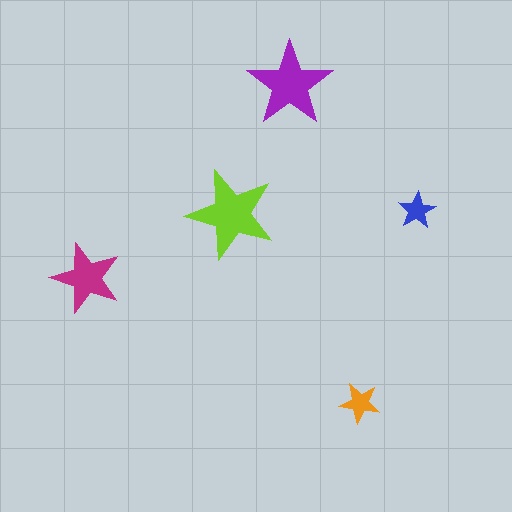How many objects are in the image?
There are 5 objects in the image.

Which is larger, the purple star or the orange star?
The purple one.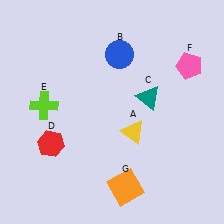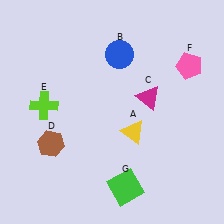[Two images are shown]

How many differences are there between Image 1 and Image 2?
There are 3 differences between the two images.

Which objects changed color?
C changed from teal to magenta. D changed from red to brown. G changed from orange to green.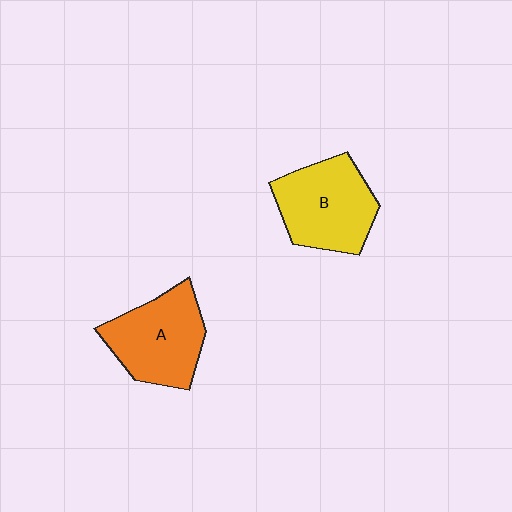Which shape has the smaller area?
Shape A (orange).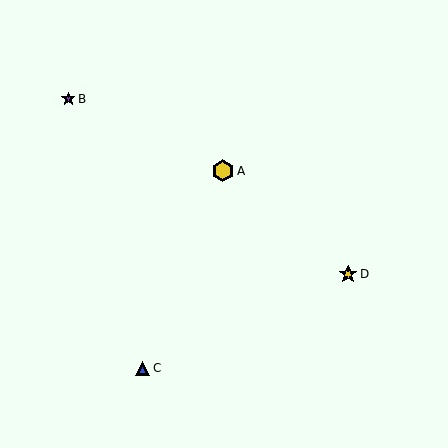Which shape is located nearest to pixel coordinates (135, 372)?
The blue triangle (labeled C) at (143, 368) is nearest to that location.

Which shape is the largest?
The yellow hexagon (labeled A) is the largest.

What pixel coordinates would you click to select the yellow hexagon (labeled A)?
Click at (223, 171) to select the yellow hexagon A.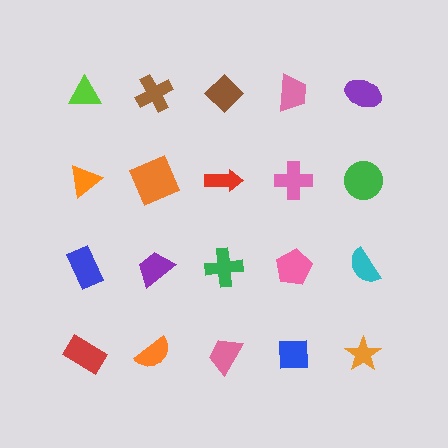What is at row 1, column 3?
A brown diamond.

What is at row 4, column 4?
A blue square.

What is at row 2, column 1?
An orange triangle.